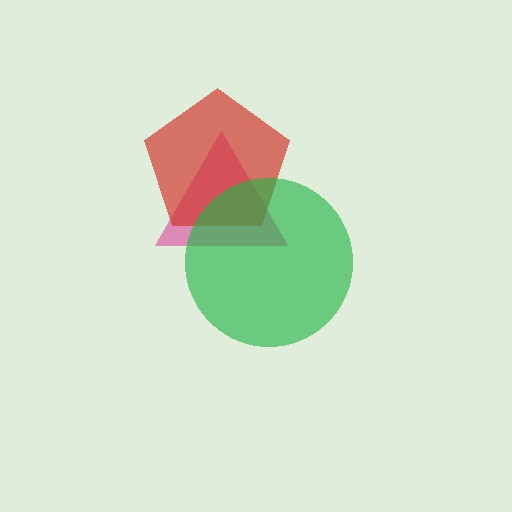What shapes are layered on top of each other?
The layered shapes are: a magenta triangle, a red pentagon, a green circle.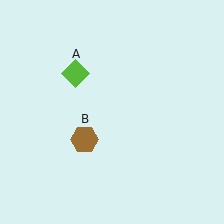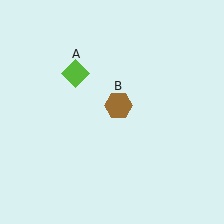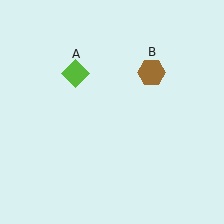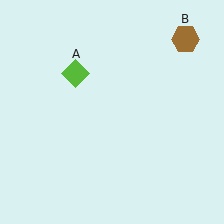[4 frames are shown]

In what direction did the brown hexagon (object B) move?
The brown hexagon (object B) moved up and to the right.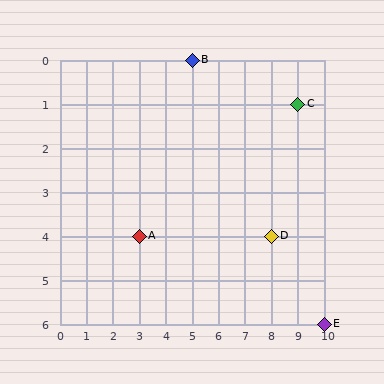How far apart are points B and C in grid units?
Points B and C are 4 columns and 1 row apart (about 4.1 grid units diagonally).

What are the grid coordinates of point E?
Point E is at grid coordinates (10, 6).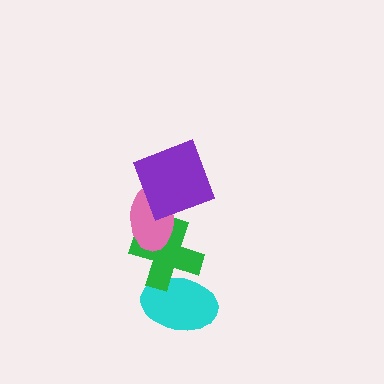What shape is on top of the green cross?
The pink ellipse is on top of the green cross.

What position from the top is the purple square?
The purple square is 1st from the top.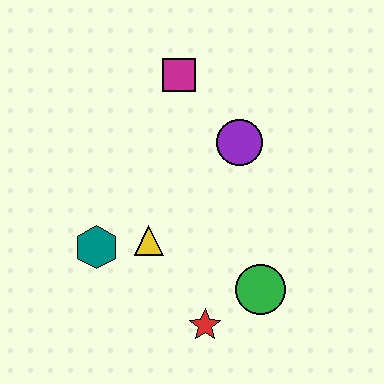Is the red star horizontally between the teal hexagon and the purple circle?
Yes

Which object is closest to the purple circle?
The magenta square is closest to the purple circle.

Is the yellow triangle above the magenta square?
No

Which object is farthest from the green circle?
The magenta square is farthest from the green circle.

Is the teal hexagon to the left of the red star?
Yes